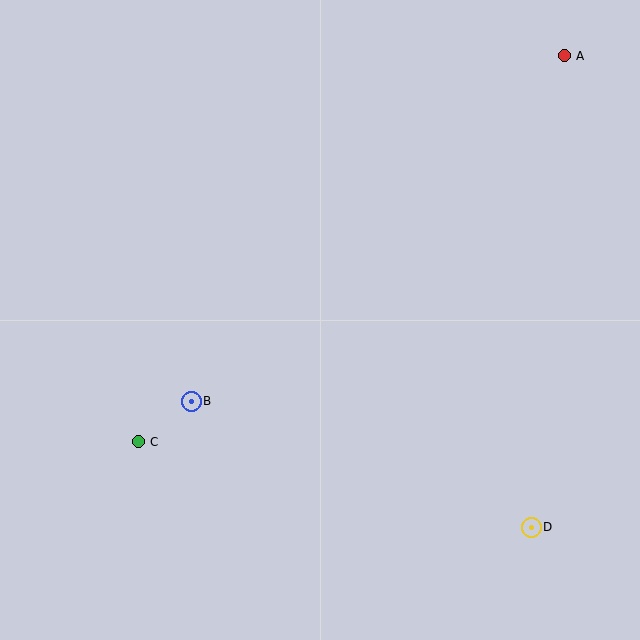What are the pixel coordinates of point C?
Point C is at (138, 442).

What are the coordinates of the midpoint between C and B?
The midpoint between C and B is at (165, 422).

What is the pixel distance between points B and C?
The distance between B and C is 66 pixels.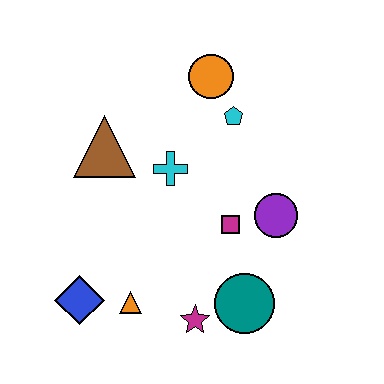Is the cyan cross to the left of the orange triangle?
No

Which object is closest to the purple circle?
The magenta square is closest to the purple circle.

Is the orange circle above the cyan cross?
Yes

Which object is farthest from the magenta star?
The orange circle is farthest from the magenta star.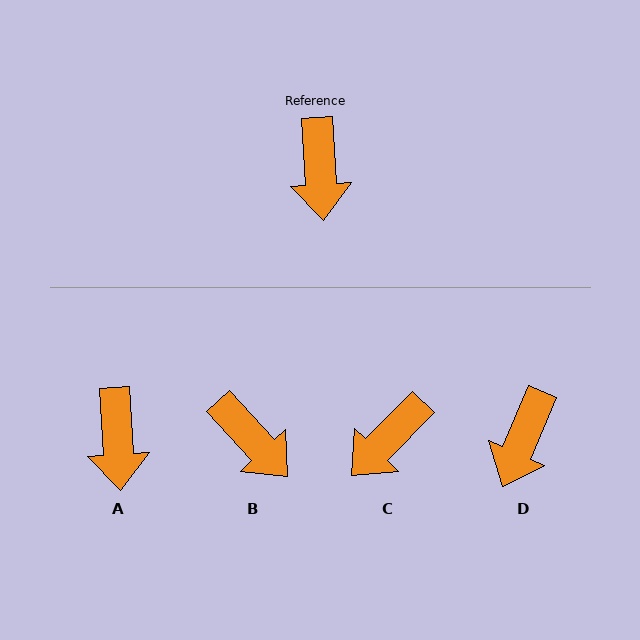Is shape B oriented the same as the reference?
No, it is off by about 39 degrees.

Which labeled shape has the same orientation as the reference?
A.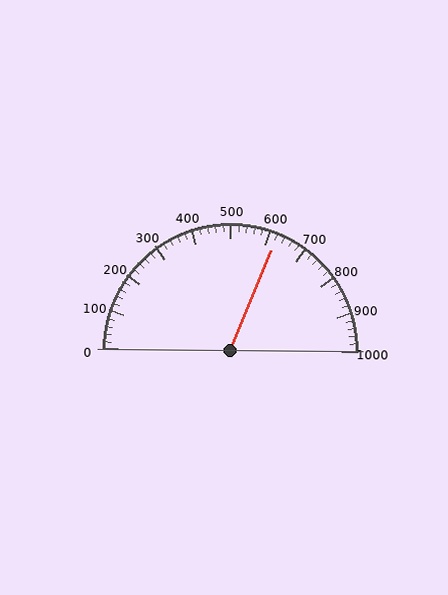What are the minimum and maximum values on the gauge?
The gauge ranges from 0 to 1000.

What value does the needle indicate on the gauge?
The needle indicates approximately 620.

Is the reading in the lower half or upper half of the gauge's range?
The reading is in the upper half of the range (0 to 1000).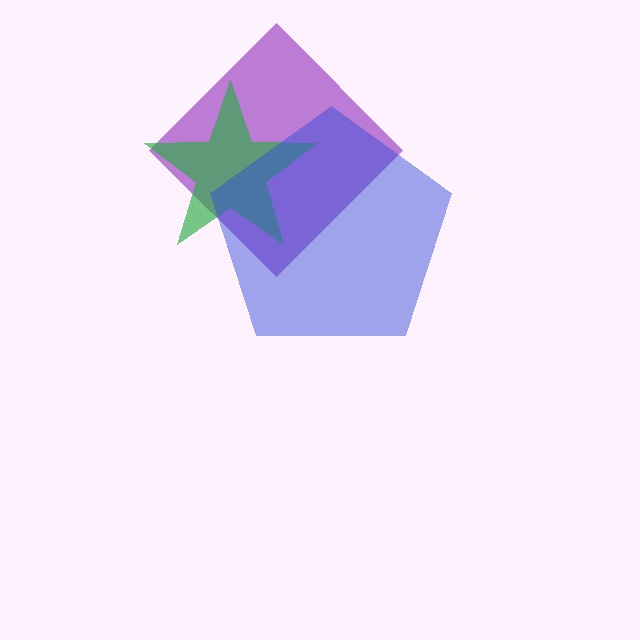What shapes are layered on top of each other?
The layered shapes are: a purple diamond, a green star, a blue pentagon.